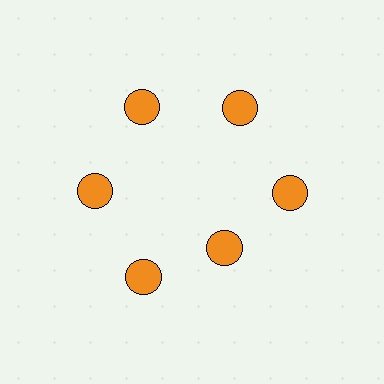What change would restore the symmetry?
The symmetry would be restored by moving it outward, back onto the ring so that all 6 circles sit at equal angles and equal distance from the center.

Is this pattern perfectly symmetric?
No. The 6 orange circles are arranged in a ring, but one element near the 5 o'clock position is pulled inward toward the center, breaking the 6-fold rotational symmetry.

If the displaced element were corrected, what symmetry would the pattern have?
It would have 6-fold rotational symmetry — the pattern would map onto itself every 60 degrees.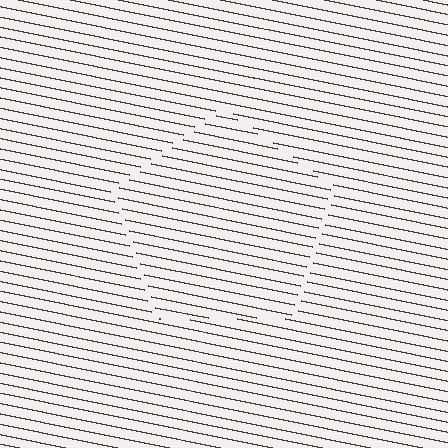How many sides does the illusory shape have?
5 sides — the line-ends trace a pentagon.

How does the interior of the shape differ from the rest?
The interior of the shape contains the same grating, shifted by half a period — the contour is defined by the phase discontinuity where line-ends from the inner and outer gratings abut.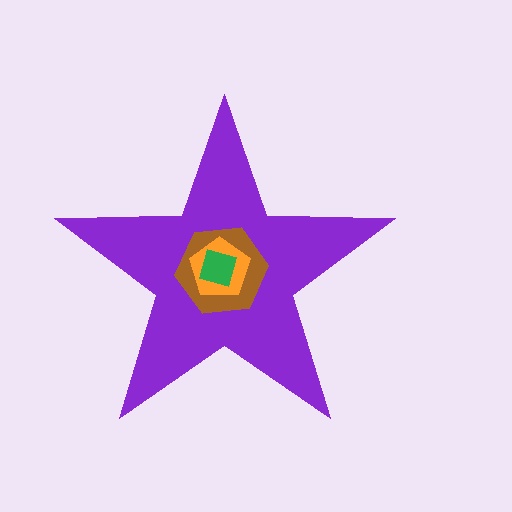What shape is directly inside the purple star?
The brown hexagon.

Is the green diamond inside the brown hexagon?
Yes.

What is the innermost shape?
The green diamond.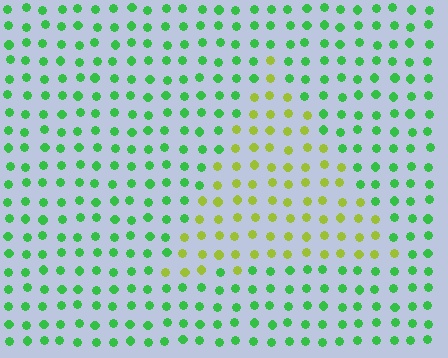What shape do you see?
I see a triangle.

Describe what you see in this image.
The image is filled with small green elements in a uniform arrangement. A triangle-shaped region is visible where the elements are tinted to a slightly different hue, forming a subtle color boundary.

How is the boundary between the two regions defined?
The boundary is defined purely by a slight shift in hue (about 51 degrees). Spacing, size, and orientation are identical on both sides.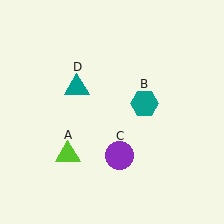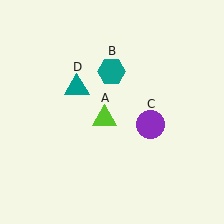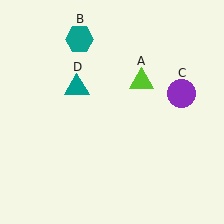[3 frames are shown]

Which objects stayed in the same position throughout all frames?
Teal triangle (object D) remained stationary.